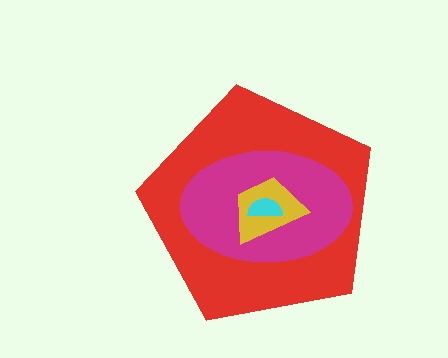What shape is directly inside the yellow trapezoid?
The cyan semicircle.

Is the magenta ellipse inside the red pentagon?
Yes.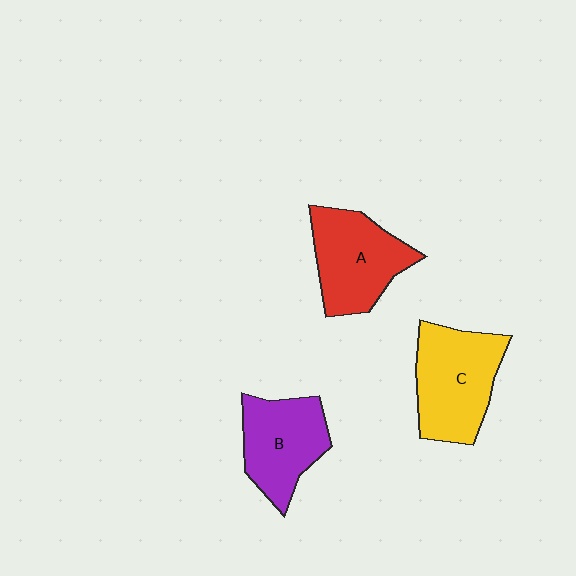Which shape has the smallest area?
Shape B (purple).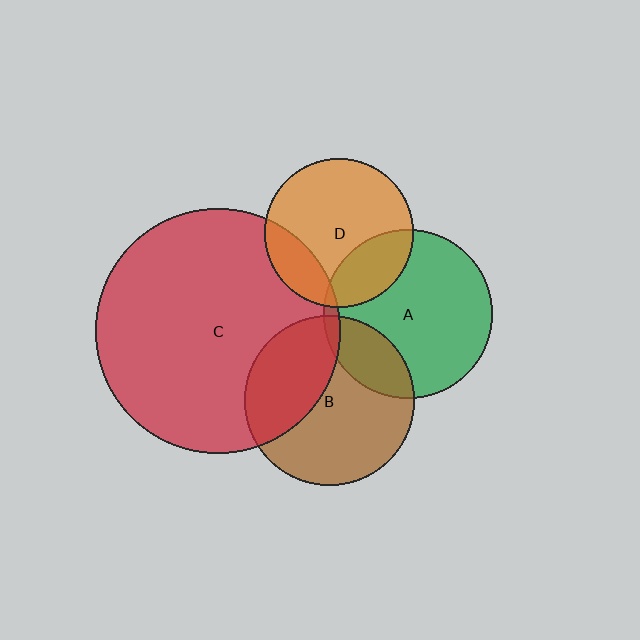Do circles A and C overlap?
Yes.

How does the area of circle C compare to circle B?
Approximately 2.1 times.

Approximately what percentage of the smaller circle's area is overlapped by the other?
Approximately 5%.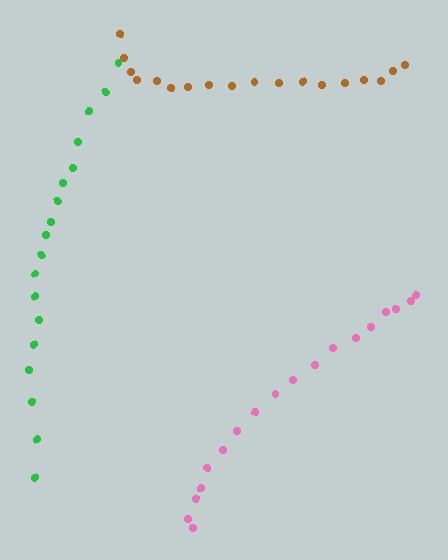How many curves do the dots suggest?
There are 3 distinct paths.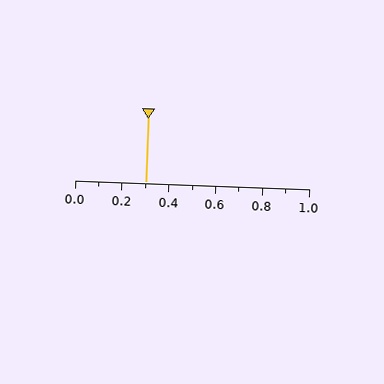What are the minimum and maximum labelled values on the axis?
The axis runs from 0.0 to 1.0.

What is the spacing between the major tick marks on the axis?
The major ticks are spaced 0.2 apart.